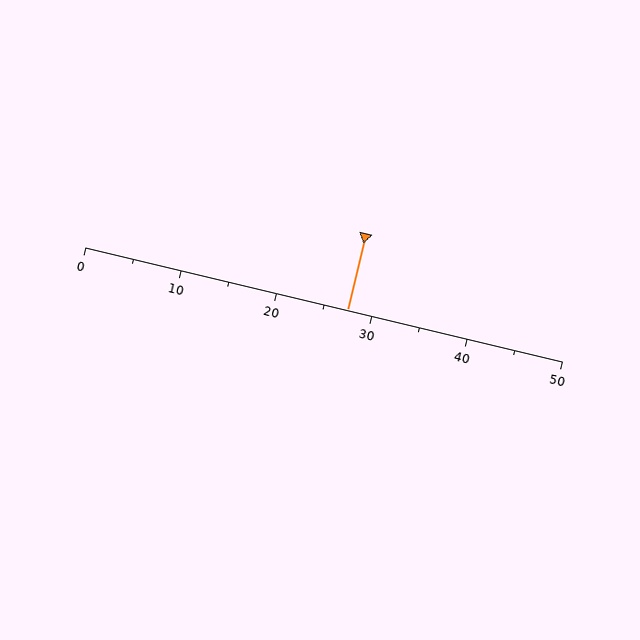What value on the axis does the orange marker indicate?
The marker indicates approximately 27.5.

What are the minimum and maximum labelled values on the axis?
The axis runs from 0 to 50.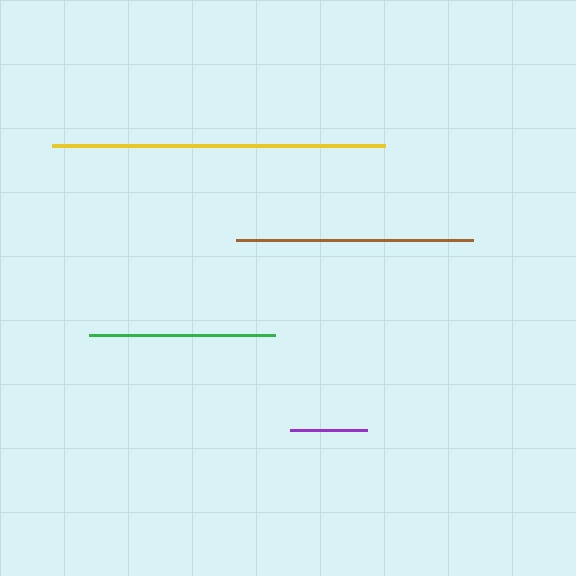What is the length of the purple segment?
The purple segment is approximately 77 pixels long.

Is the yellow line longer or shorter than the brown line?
The yellow line is longer than the brown line.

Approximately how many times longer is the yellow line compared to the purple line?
The yellow line is approximately 4.3 times the length of the purple line.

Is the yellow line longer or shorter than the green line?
The yellow line is longer than the green line.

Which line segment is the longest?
The yellow line is the longest at approximately 333 pixels.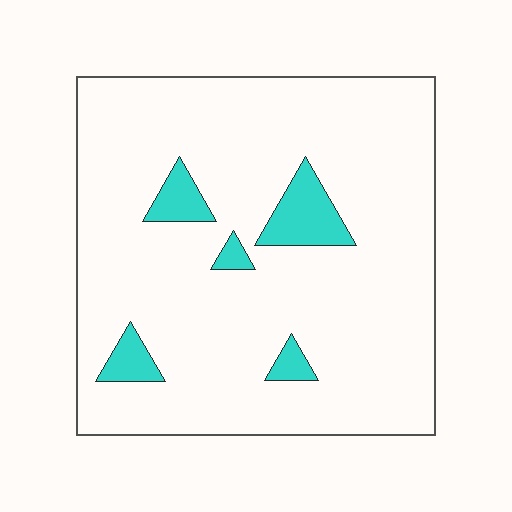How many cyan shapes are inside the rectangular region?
5.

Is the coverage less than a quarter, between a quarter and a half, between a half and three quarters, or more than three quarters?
Less than a quarter.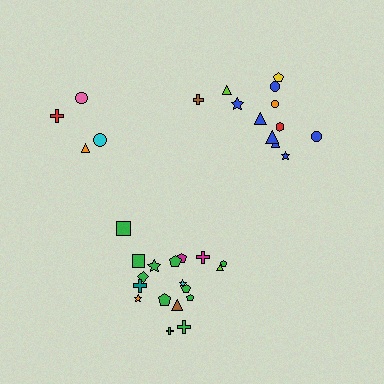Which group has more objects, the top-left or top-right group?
The top-right group.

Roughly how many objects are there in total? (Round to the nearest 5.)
Roughly 35 objects in total.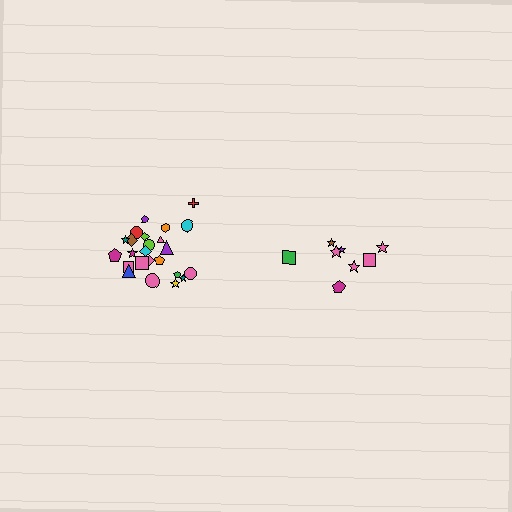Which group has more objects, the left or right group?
The left group.